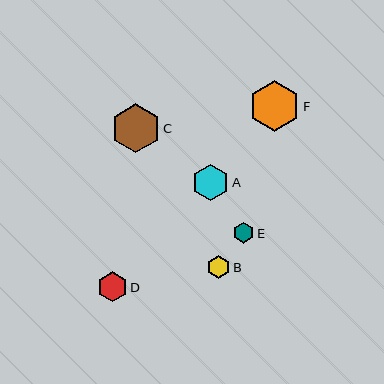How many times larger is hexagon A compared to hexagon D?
Hexagon A is approximately 1.2 times the size of hexagon D.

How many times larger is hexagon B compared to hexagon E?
Hexagon B is approximately 1.1 times the size of hexagon E.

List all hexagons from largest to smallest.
From largest to smallest: F, C, A, D, B, E.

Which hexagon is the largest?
Hexagon F is the largest with a size of approximately 51 pixels.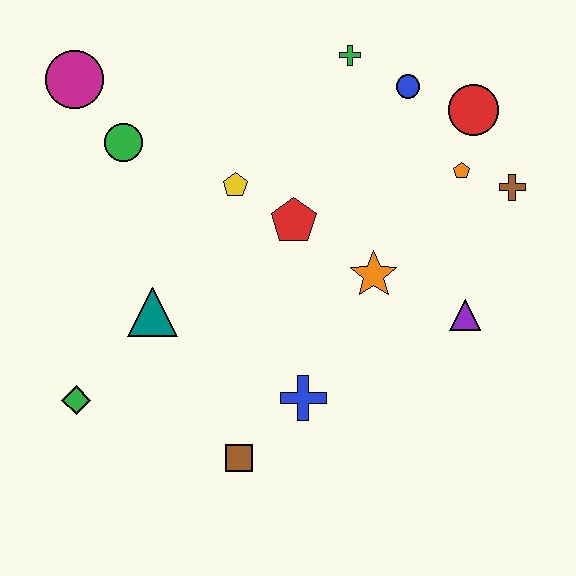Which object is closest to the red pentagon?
The yellow pentagon is closest to the red pentagon.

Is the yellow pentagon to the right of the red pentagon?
No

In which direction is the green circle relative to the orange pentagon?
The green circle is to the left of the orange pentagon.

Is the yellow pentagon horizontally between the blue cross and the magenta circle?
Yes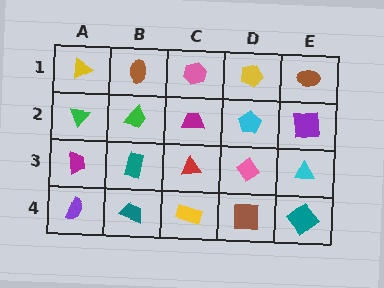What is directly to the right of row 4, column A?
A teal trapezoid.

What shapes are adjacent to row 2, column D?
A yellow pentagon (row 1, column D), a pink diamond (row 3, column D), a magenta trapezoid (row 2, column C), a purple square (row 2, column E).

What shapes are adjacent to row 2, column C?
A pink hexagon (row 1, column C), a red triangle (row 3, column C), a green trapezoid (row 2, column B), a cyan pentagon (row 2, column D).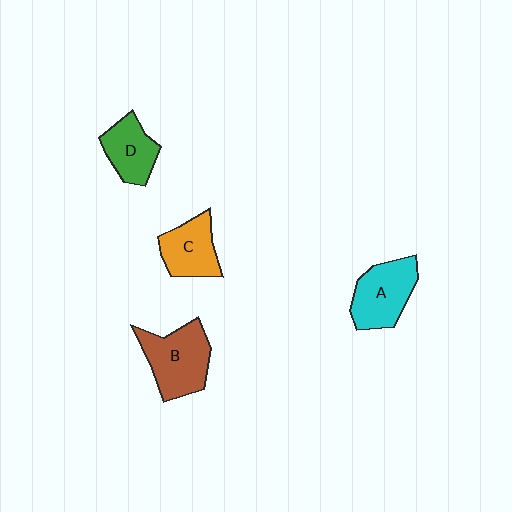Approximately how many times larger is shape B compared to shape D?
Approximately 1.5 times.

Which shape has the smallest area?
Shape D (green).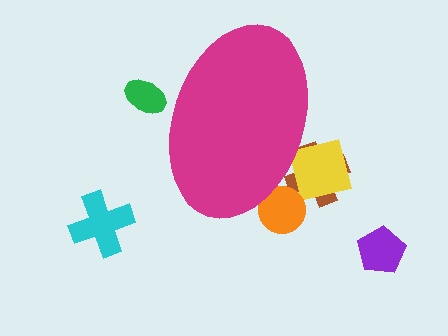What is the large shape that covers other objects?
A magenta ellipse.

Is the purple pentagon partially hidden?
No, the purple pentagon is fully visible.